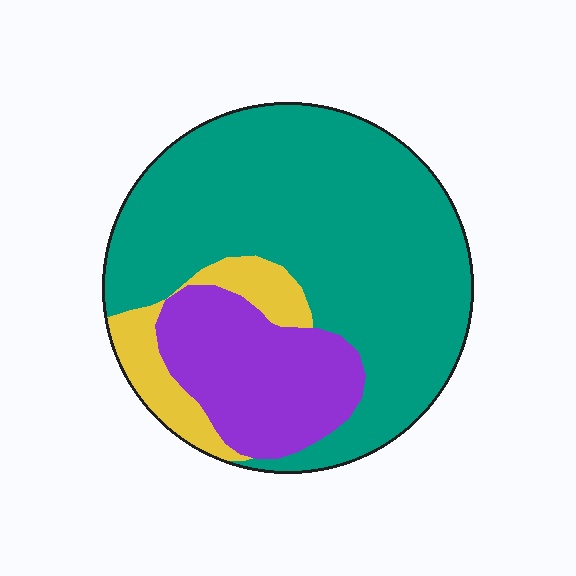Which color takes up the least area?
Yellow, at roughly 10%.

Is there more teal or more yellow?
Teal.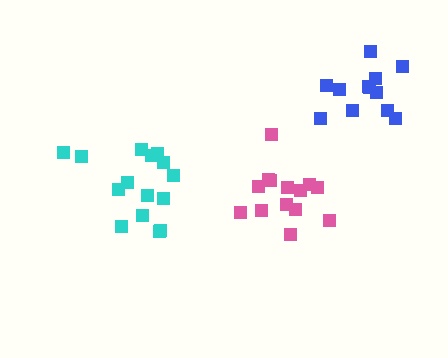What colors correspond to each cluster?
The clusters are colored: pink, blue, cyan.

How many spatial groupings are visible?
There are 3 spatial groupings.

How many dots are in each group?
Group 1: 14 dots, Group 2: 12 dots, Group 3: 15 dots (41 total).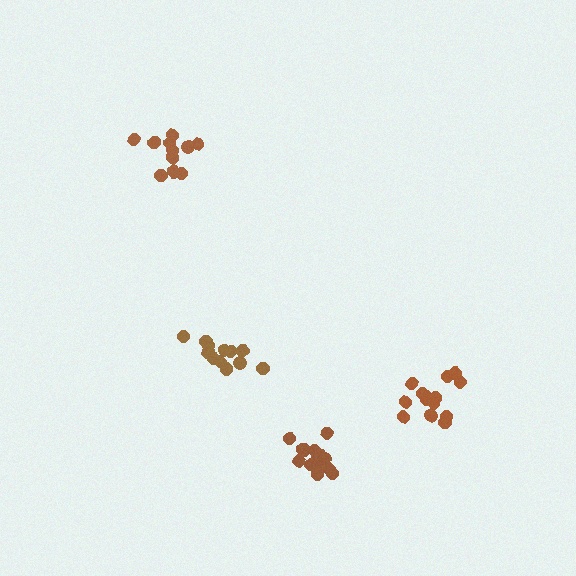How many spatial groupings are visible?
There are 4 spatial groupings.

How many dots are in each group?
Group 1: 11 dots, Group 2: 12 dots, Group 3: 15 dots, Group 4: 14 dots (52 total).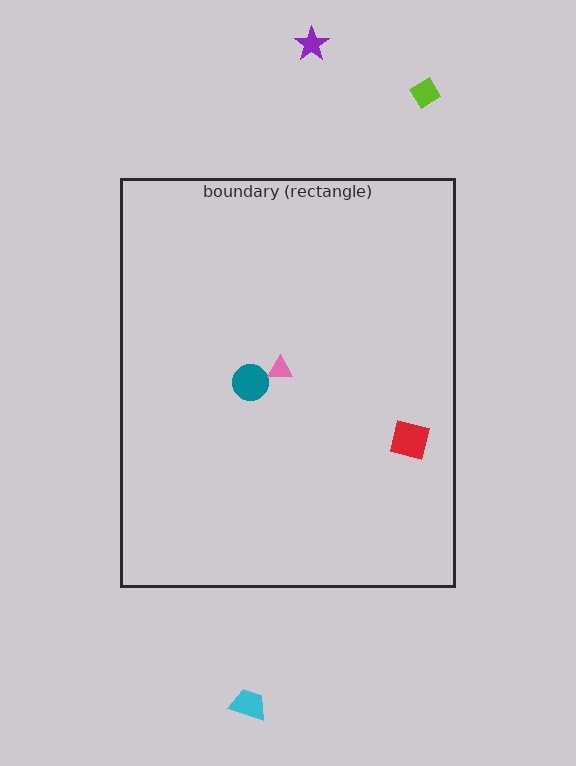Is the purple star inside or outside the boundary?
Outside.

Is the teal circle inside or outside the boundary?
Inside.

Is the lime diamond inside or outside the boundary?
Outside.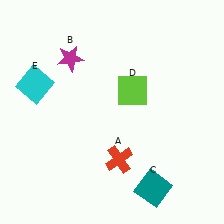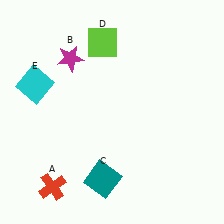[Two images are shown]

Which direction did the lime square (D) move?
The lime square (D) moved up.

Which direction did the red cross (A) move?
The red cross (A) moved left.